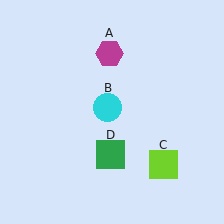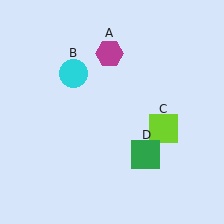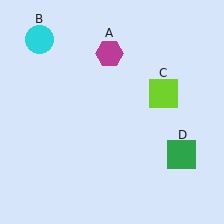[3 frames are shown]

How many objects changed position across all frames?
3 objects changed position: cyan circle (object B), lime square (object C), green square (object D).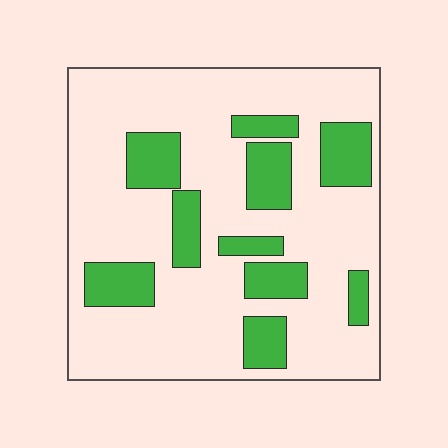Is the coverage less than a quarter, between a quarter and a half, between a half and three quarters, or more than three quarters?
Less than a quarter.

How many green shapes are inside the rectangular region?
10.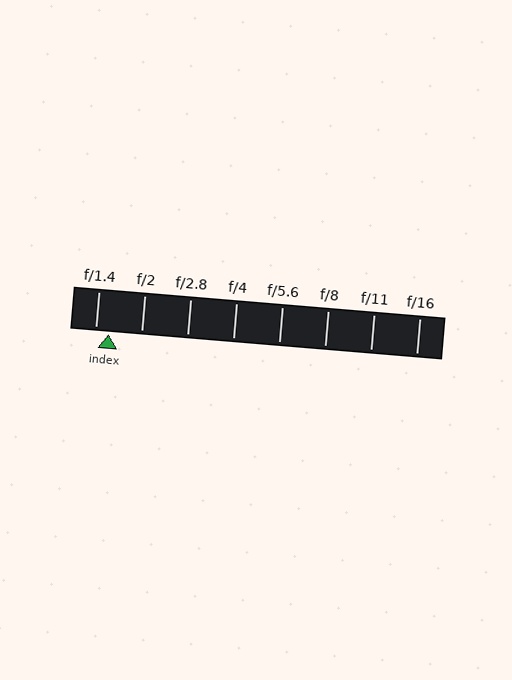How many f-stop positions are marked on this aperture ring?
There are 8 f-stop positions marked.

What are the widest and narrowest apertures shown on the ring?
The widest aperture shown is f/1.4 and the narrowest is f/16.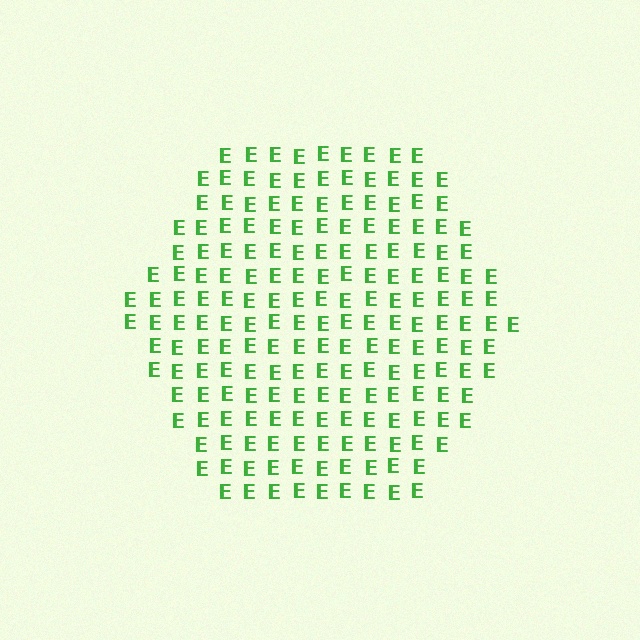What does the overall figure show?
The overall figure shows a hexagon.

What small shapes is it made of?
It is made of small letter E's.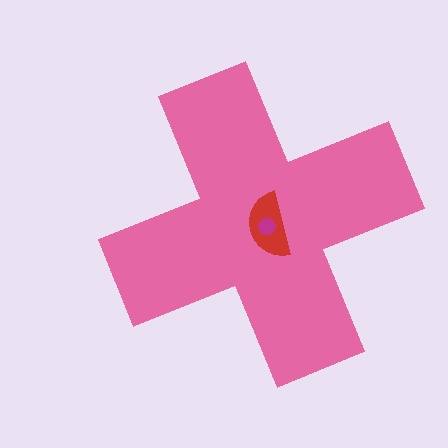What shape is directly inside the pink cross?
The red semicircle.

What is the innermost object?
The magenta circle.